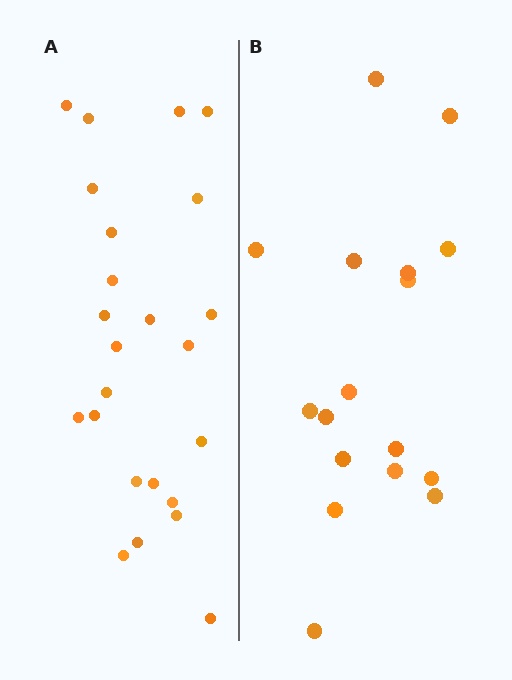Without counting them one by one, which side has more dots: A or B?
Region A (the left region) has more dots.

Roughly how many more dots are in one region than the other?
Region A has roughly 8 or so more dots than region B.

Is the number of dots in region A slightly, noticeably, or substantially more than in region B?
Region A has noticeably more, but not dramatically so. The ratio is roughly 1.4 to 1.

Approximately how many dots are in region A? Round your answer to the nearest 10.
About 20 dots. (The exact count is 24, which rounds to 20.)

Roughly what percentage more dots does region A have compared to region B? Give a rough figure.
About 40% more.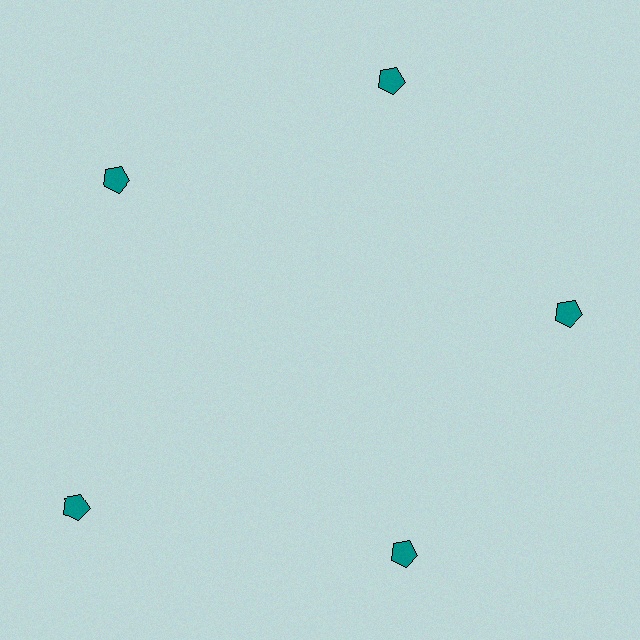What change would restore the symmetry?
The symmetry would be restored by moving it inward, back onto the ring so that all 5 pentagons sit at equal angles and equal distance from the center.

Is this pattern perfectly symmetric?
No. The 5 teal pentagons are arranged in a ring, but one element near the 8 o'clock position is pushed outward from the center, breaking the 5-fold rotational symmetry.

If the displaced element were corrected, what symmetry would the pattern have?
It would have 5-fold rotational symmetry — the pattern would map onto itself every 72 degrees.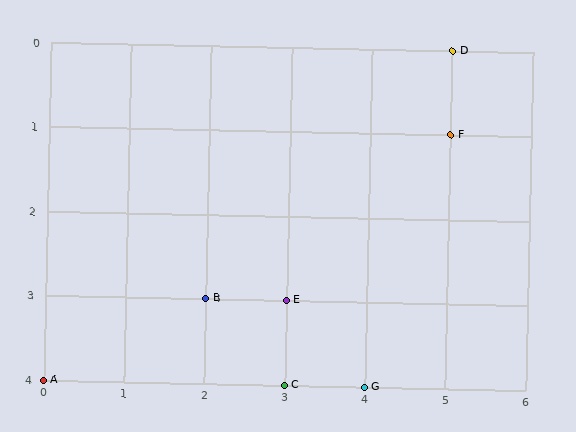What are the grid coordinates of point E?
Point E is at grid coordinates (3, 3).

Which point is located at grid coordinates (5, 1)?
Point F is at (5, 1).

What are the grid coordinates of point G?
Point G is at grid coordinates (4, 4).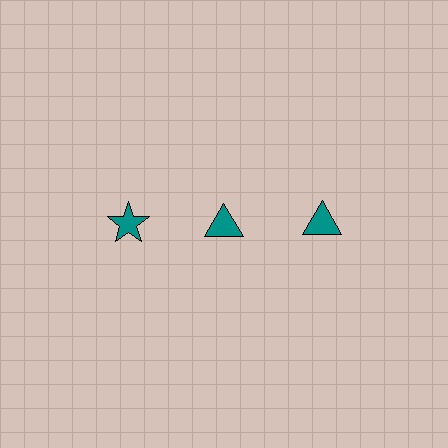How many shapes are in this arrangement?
There are 3 shapes arranged in a grid pattern.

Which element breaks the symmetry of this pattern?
The teal star in the top row, leftmost column breaks the symmetry. All other shapes are teal triangles.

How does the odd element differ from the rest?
It has a different shape: star instead of triangle.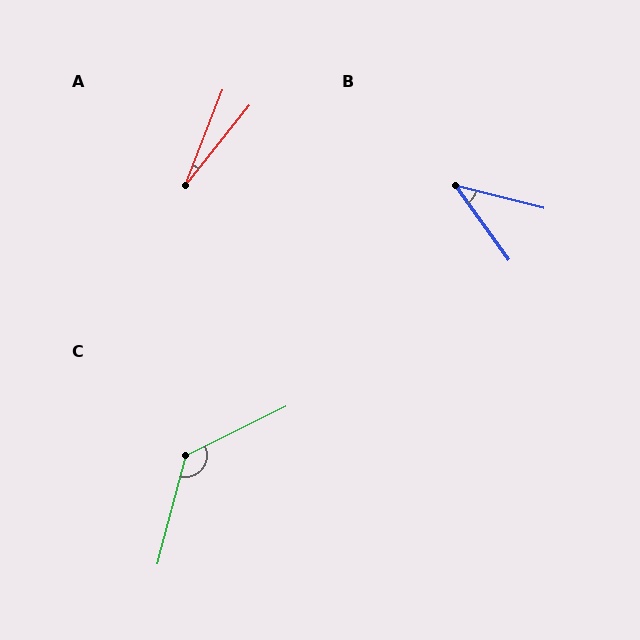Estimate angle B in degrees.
Approximately 40 degrees.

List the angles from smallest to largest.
A (17°), B (40°), C (131°).